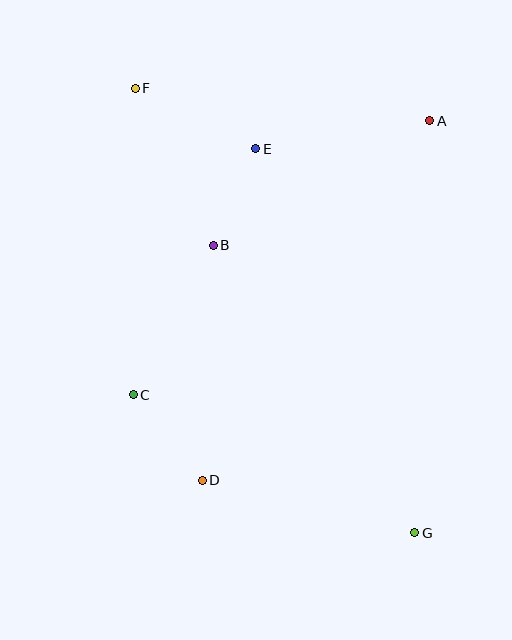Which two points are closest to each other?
Points B and E are closest to each other.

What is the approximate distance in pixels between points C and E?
The distance between C and E is approximately 275 pixels.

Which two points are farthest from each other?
Points F and G are farthest from each other.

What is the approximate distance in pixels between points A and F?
The distance between A and F is approximately 297 pixels.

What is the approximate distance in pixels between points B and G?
The distance between B and G is approximately 351 pixels.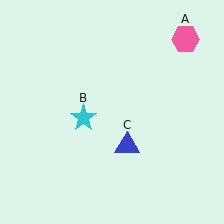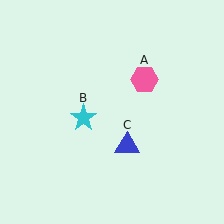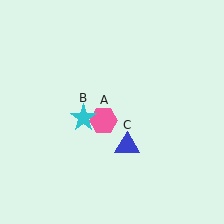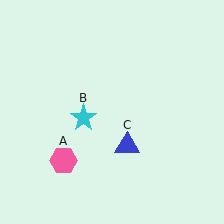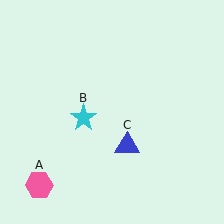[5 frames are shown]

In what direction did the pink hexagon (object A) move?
The pink hexagon (object A) moved down and to the left.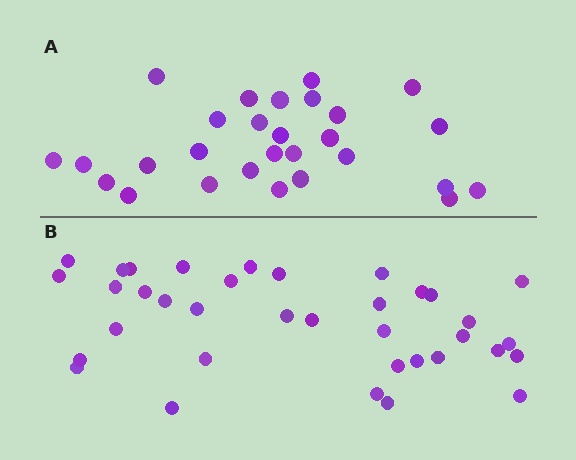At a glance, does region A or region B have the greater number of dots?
Region B (the bottom region) has more dots.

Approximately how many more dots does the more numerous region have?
Region B has roughly 8 or so more dots than region A.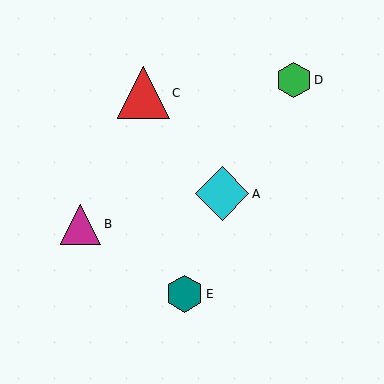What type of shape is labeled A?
Shape A is a cyan diamond.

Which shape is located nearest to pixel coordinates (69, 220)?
The magenta triangle (labeled B) at (81, 224) is nearest to that location.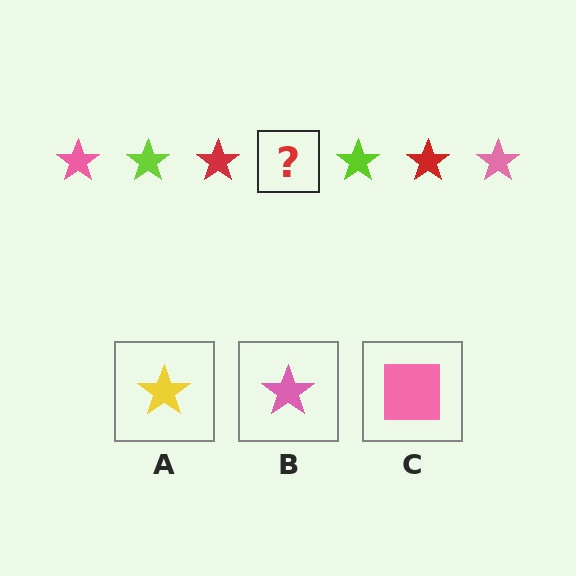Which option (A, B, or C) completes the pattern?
B.